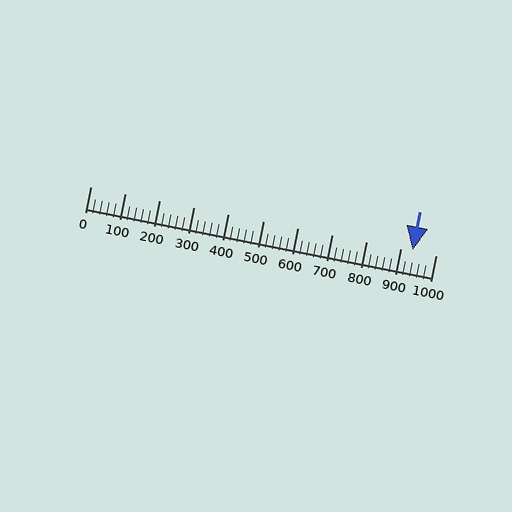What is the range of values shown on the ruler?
The ruler shows values from 0 to 1000.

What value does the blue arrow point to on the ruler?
The blue arrow points to approximately 933.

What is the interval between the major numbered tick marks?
The major tick marks are spaced 100 units apart.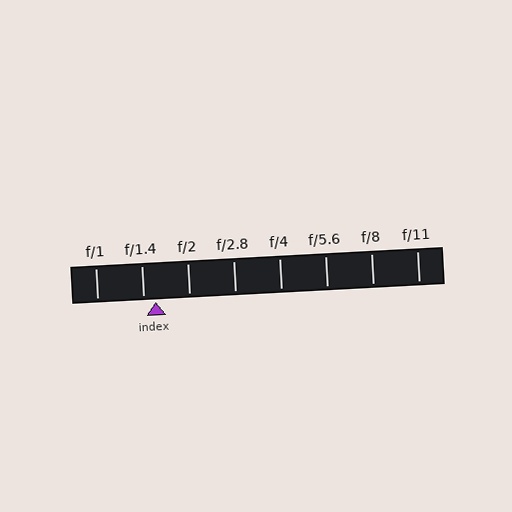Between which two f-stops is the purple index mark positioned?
The index mark is between f/1.4 and f/2.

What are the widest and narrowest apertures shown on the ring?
The widest aperture shown is f/1 and the narrowest is f/11.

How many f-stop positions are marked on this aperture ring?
There are 8 f-stop positions marked.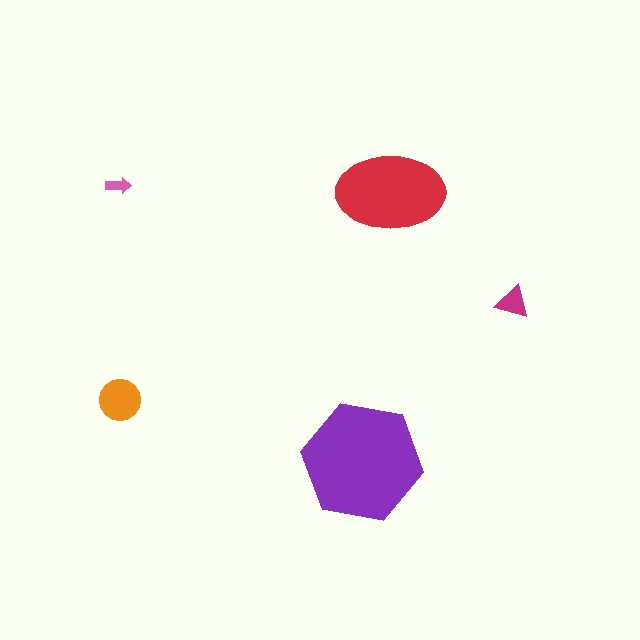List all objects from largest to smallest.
The purple hexagon, the red ellipse, the orange circle, the magenta triangle, the pink arrow.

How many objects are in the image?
There are 5 objects in the image.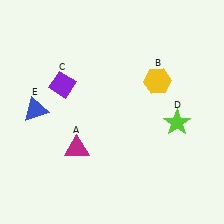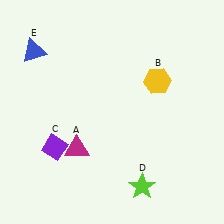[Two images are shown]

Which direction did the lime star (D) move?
The lime star (D) moved down.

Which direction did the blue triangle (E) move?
The blue triangle (E) moved up.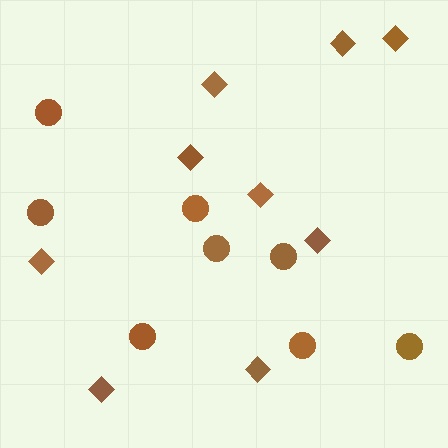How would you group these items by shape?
There are 2 groups: one group of diamonds (9) and one group of circles (8).